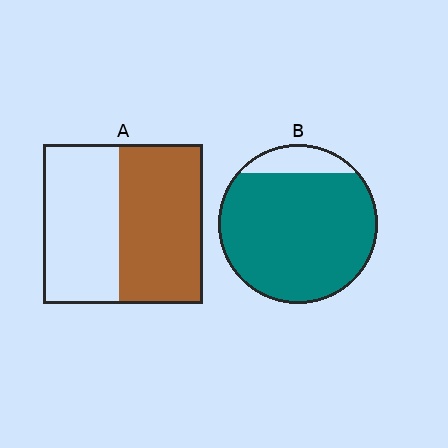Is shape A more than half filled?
Roughly half.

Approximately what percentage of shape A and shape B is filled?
A is approximately 50% and B is approximately 90%.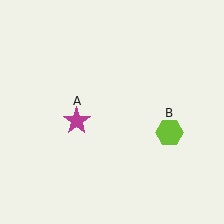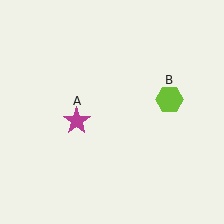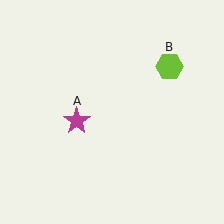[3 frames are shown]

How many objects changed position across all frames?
1 object changed position: lime hexagon (object B).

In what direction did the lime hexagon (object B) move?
The lime hexagon (object B) moved up.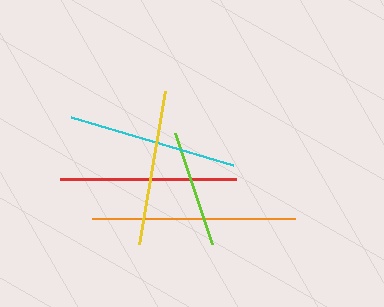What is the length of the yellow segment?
The yellow segment is approximately 155 pixels long.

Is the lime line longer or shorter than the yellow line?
The yellow line is longer than the lime line.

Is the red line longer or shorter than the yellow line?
The red line is longer than the yellow line.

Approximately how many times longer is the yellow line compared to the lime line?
The yellow line is approximately 1.3 times the length of the lime line.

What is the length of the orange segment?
The orange segment is approximately 204 pixels long.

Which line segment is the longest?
The orange line is the longest at approximately 204 pixels.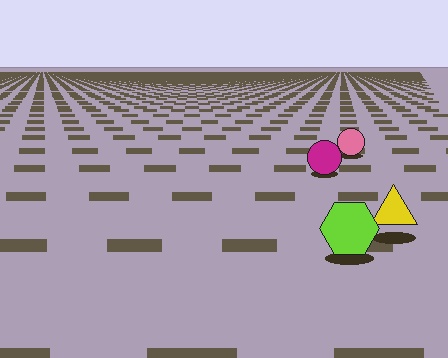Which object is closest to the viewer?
The lime hexagon is closest. The texture marks near it are larger and more spread out.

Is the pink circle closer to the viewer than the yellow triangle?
No. The yellow triangle is closer — you can tell from the texture gradient: the ground texture is coarser near it.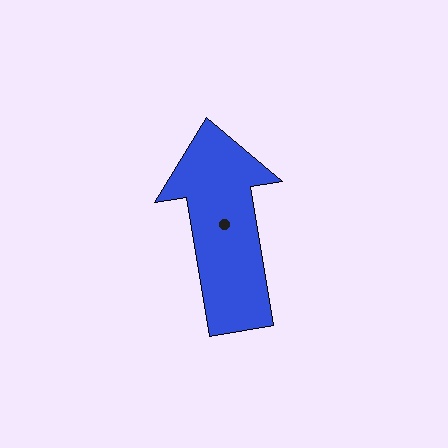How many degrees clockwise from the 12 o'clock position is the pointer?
Approximately 351 degrees.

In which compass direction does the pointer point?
North.